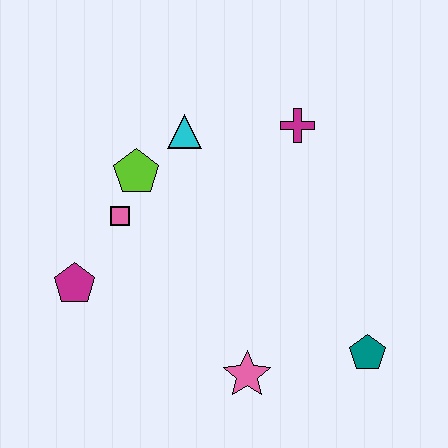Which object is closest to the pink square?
The lime pentagon is closest to the pink square.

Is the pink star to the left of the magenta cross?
Yes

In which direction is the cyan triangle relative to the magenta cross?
The cyan triangle is to the left of the magenta cross.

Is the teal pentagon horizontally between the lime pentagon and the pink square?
No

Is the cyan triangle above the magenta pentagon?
Yes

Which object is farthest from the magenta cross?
The magenta pentagon is farthest from the magenta cross.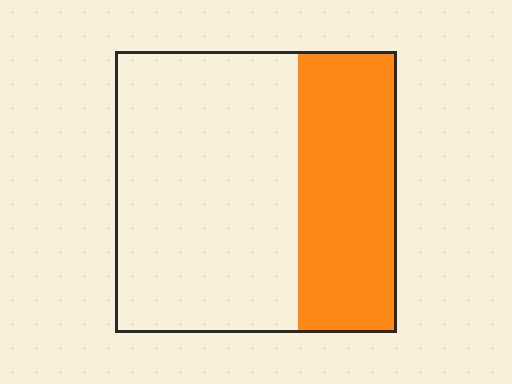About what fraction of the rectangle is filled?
About one third (1/3).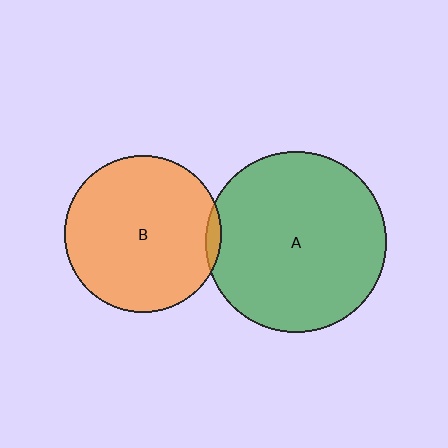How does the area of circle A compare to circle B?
Approximately 1.3 times.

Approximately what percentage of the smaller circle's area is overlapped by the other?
Approximately 5%.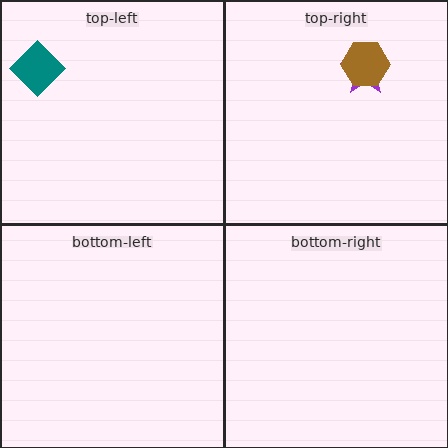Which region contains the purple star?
The top-right region.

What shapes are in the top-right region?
The purple star, the brown hexagon.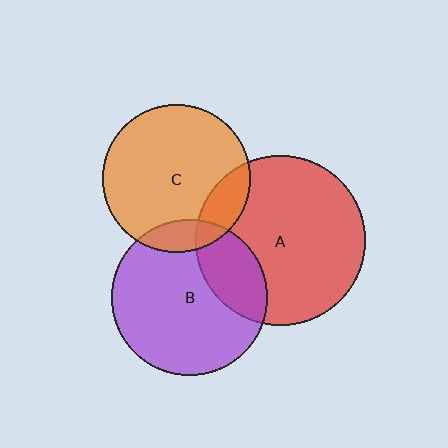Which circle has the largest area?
Circle A (red).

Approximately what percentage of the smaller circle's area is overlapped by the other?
Approximately 15%.